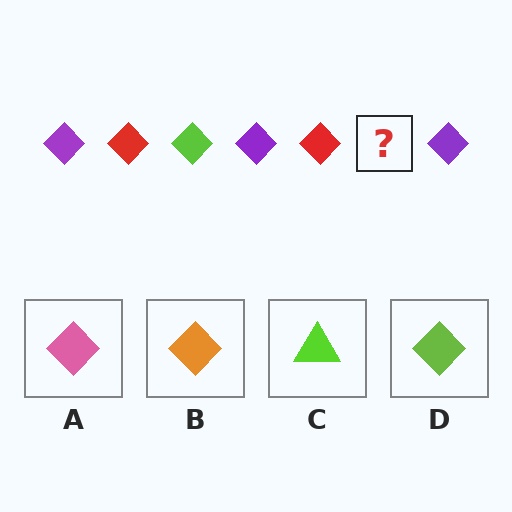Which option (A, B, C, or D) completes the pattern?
D.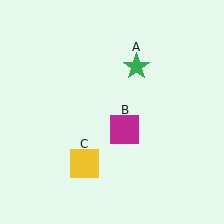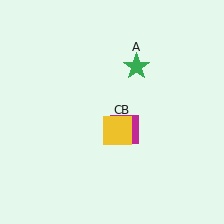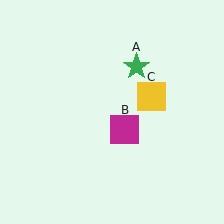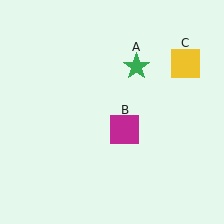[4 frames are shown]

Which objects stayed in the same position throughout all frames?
Green star (object A) and magenta square (object B) remained stationary.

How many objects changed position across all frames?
1 object changed position: yellow square (object C).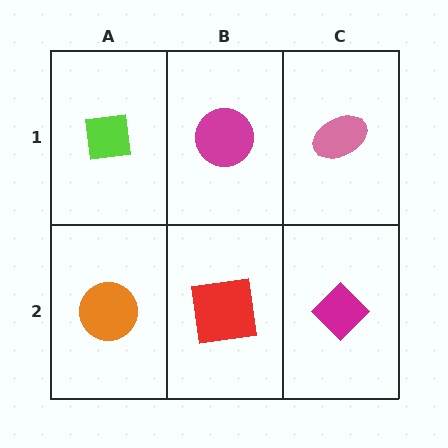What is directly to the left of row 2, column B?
An orange circle.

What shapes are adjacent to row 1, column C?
A magenta diamond (row 2, column C), a magenta circle (row 1, column B).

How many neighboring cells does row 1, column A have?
2.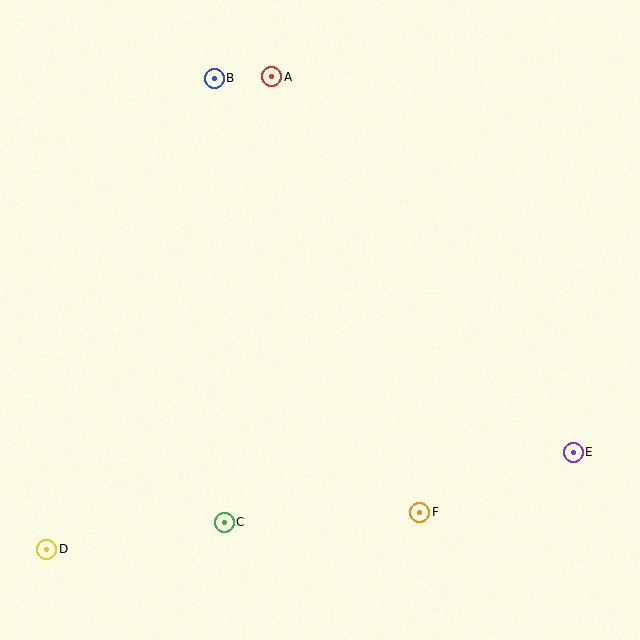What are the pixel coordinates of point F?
Point F is at (420, 512).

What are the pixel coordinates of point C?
Point C is at (224, 522).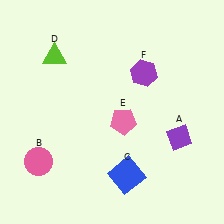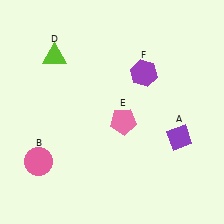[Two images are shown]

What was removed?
The blue square (C) was removed in Image 2.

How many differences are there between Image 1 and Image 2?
There is 1 difference between the two images.